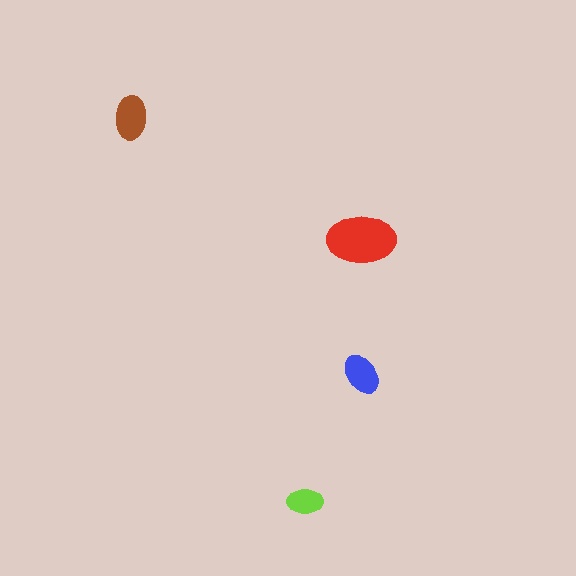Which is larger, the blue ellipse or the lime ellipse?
The blue one.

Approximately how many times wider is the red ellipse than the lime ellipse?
About 2 times wider.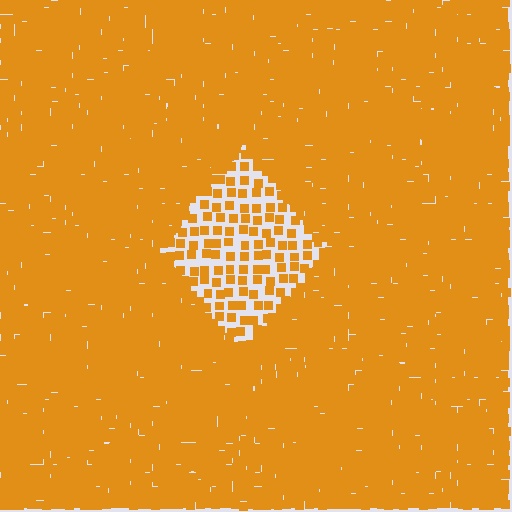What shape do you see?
I see a diamond.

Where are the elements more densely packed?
The elements are more densely packed outside the diamond boundary.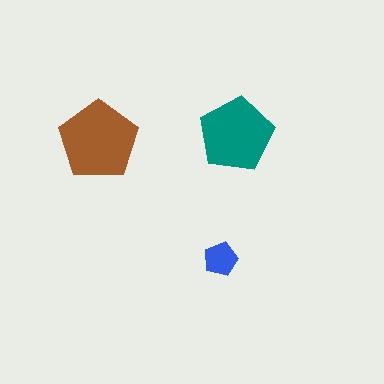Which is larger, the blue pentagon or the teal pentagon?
The teal one.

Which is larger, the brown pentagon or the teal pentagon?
The brown one.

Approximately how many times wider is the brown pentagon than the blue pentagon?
About 2.5 times wider.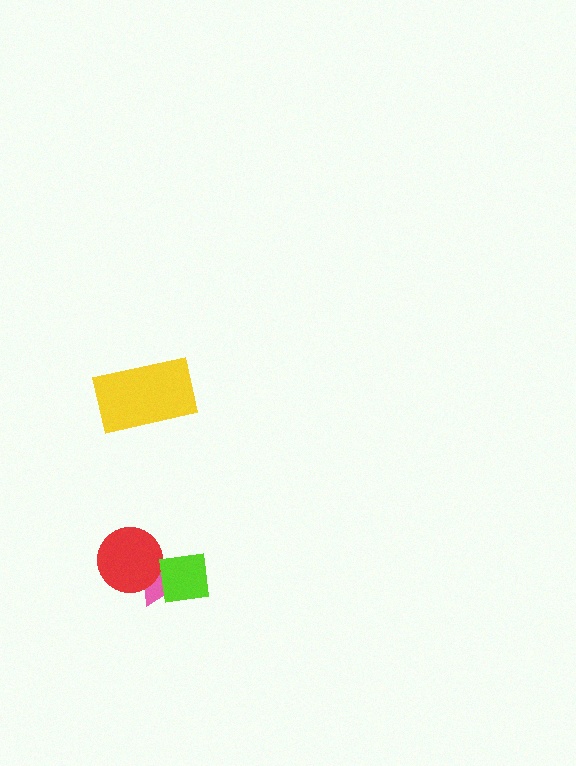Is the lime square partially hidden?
No, no other shape covers it.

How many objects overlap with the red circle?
2 objects overlap with the red circle.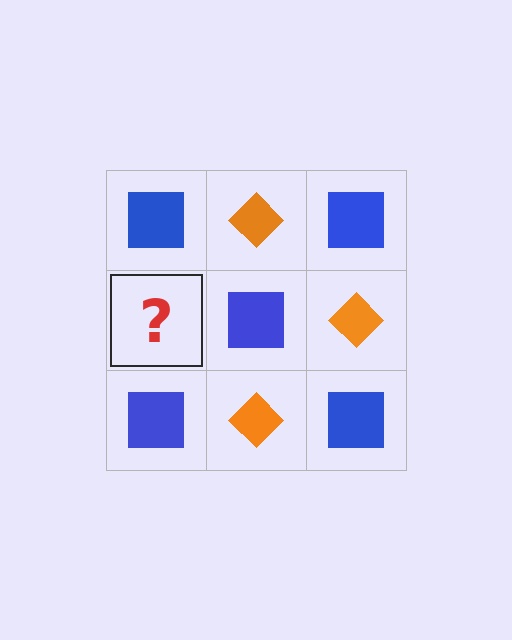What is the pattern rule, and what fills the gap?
The rule is that it alternates blue square and orange diamond in a checkerboard pattern. The gap should be filled with an orange diamond.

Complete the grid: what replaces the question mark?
The question mark should be replaced with an orange diamond.